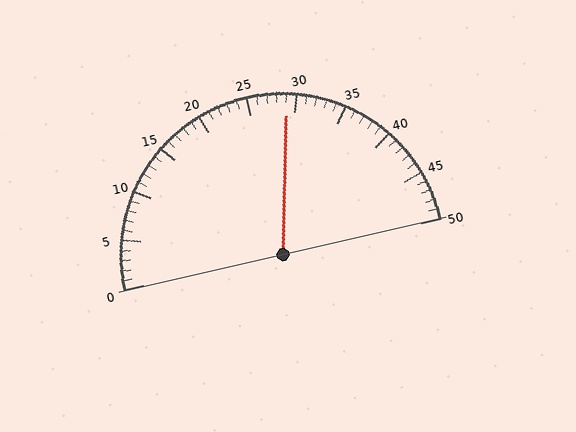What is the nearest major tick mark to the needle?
The nearest major tick mark is 30.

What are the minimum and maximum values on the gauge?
The gauge ranges from 0 to 50.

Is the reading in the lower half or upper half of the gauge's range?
The reading is in the upper half of the range (0 to 50).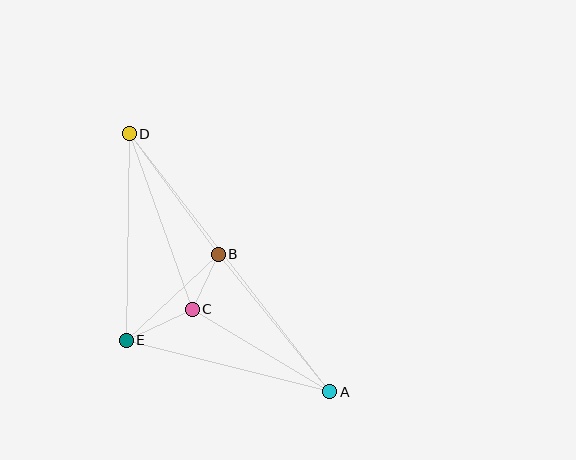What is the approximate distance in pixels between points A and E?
The distance between A and E is approximately 210 pixels.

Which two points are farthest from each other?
Points A and D are farthest from each other.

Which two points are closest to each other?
Points B and C are closest to each other.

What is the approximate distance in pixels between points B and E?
The distance between B and E is approximately 126 pixels.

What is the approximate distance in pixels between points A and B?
The distance between A and B is approximately 177 pixels.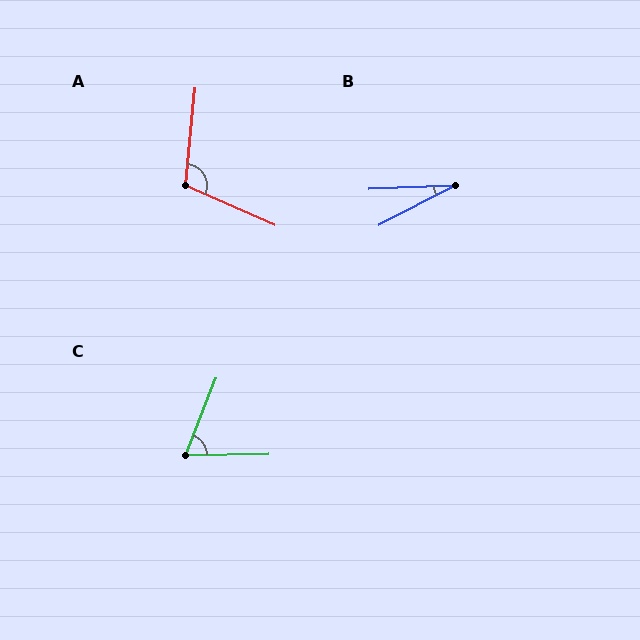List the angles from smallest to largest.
B (25°), C (67°), A (108°).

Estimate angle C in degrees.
Approximately 67 degrees.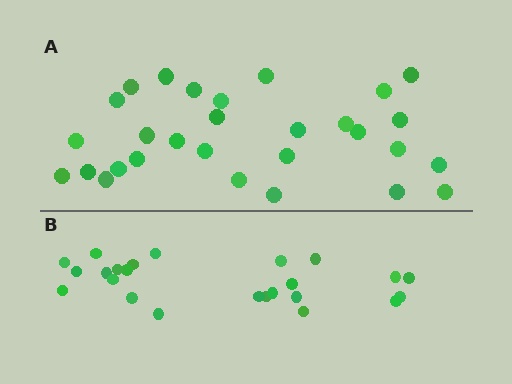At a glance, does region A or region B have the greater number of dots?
Region A (the top region) has more dots.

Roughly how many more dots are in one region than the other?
Region A has about 5 more dots than region B.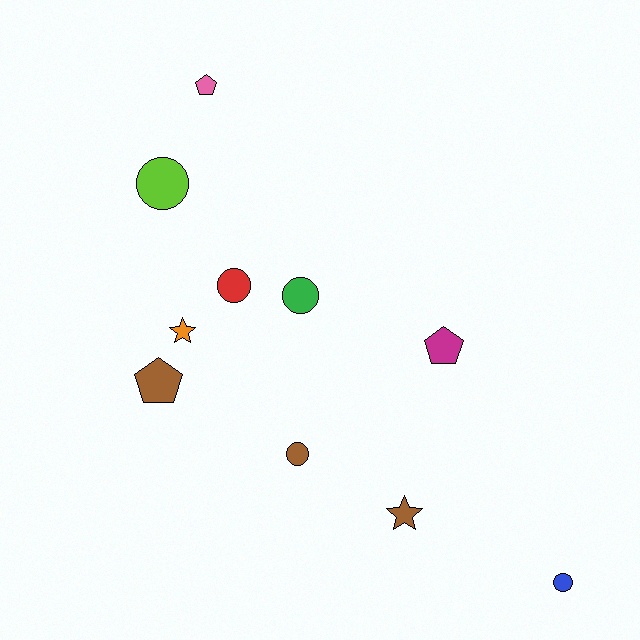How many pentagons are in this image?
There are 3 pentagons.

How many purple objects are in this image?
There are no purple objects.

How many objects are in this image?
There are 10 objects.